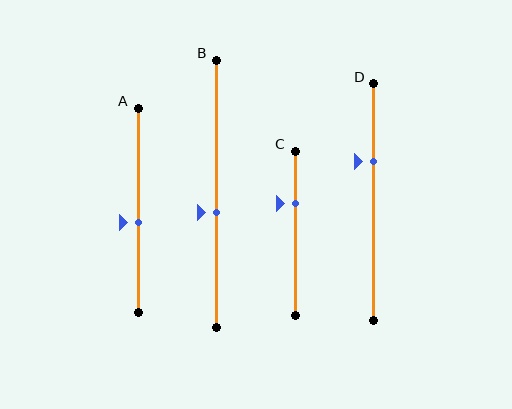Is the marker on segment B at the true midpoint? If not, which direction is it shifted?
No, the marker on segment B is shifted downward by about 7% of the segment length.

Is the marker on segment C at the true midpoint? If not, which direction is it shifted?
No, the marker on segment C is shifted upward by about 18% of the segment length.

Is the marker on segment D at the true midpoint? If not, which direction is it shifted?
No, the marker on segment D is shifted upward by about 17% of the segment length.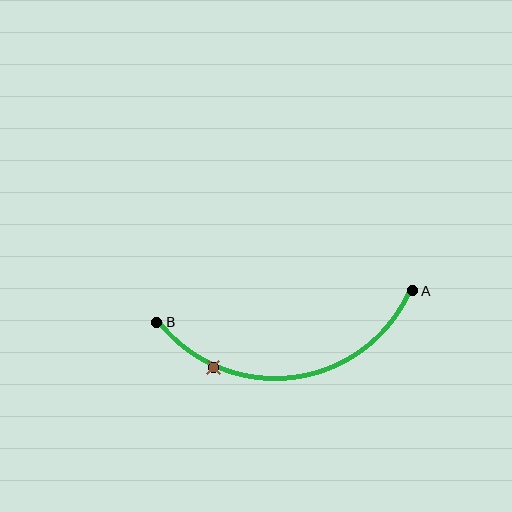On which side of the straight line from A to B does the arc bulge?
The arc bulges below the straight line connecting A and B.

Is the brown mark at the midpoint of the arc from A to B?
No. The brown mark lies on the arc but is closer to endpoint B. The arc midpoint would be at the point on the curve equidistant along the arc from both A and B.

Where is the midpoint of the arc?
The arc midpoint is the point on the curve farthest from the straight line joining A and B. It sits below that line.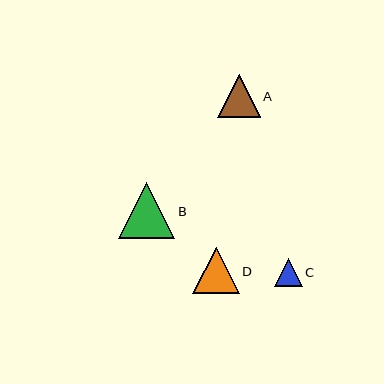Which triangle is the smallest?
Triangle C is the smallest with a size of approximately 28 pixels.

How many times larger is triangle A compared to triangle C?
Triangle A is approximately 1.5 times the size of triangle C.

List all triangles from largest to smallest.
From largest to smallest: B, D, A, C.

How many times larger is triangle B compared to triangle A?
Triangle B is approximately 1.3 times the size of triangle A.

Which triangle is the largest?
Triangle B is the largest with a size of approximately 56 pixels.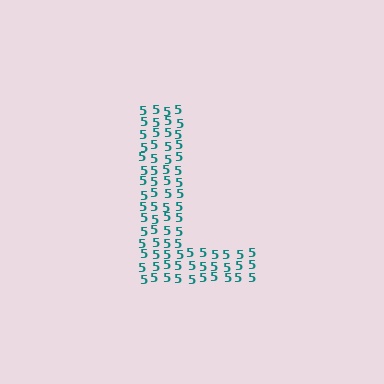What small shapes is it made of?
It is made of small digit 5's.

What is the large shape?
The large shape is the letter L.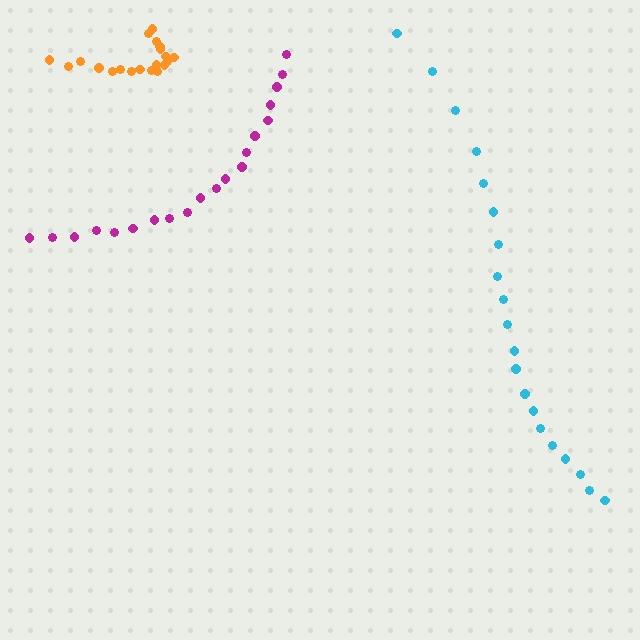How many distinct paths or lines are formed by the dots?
There are 3 distinct paths.